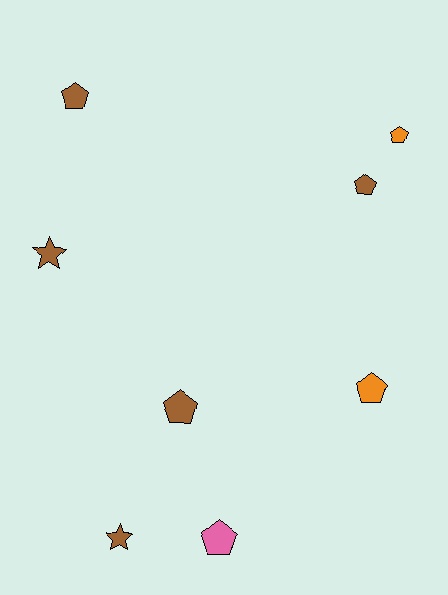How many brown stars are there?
There are 2 brown stars.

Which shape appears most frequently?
Pentagon, with 6 objects.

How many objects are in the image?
There are 8 objects.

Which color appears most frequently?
Brown, with 5 objects.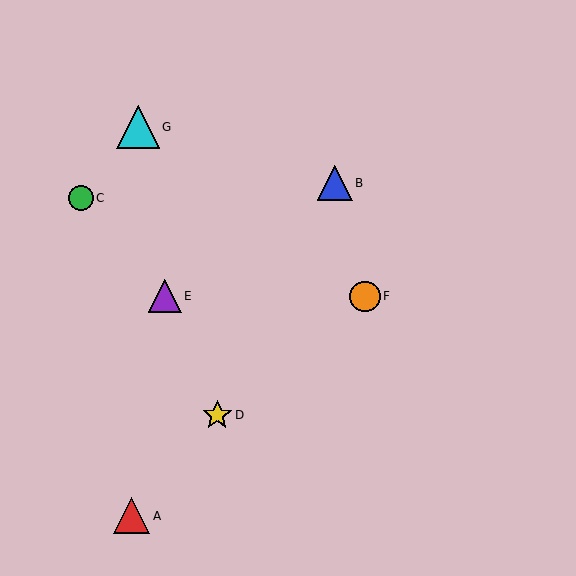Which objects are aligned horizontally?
Objects E, F are aligned horizontally.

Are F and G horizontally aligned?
No, F is at y≈296 and G is at y≈127.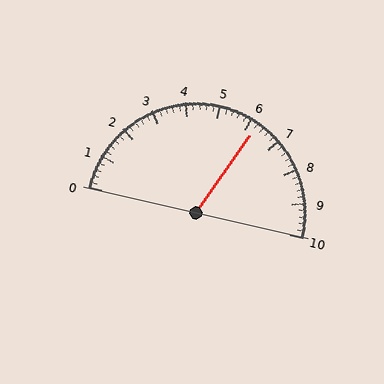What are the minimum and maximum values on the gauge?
The gauge ranges from 0 to 10.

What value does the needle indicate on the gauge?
The needle indicates approximately 6.2.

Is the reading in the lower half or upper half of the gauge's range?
The reading is in the upper half of the range (0 to 10).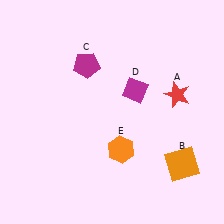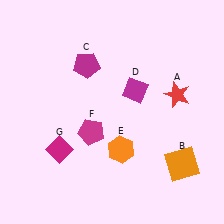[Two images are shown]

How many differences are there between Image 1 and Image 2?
There are 2 differences between the two images.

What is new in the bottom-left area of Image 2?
A magenta pentagon (F) was added in the bottom-left area of Image 2.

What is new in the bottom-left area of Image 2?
A magenta diamond (G) was added in the bottom-left area of Image 2.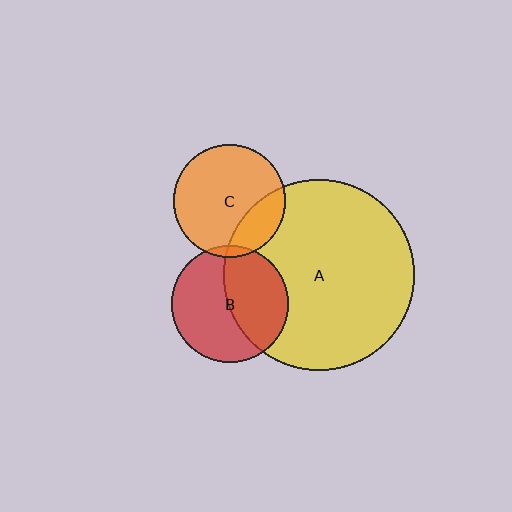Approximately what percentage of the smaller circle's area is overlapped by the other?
Approximately 5%.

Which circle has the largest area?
Circle A (yellow).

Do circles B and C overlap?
Yes.